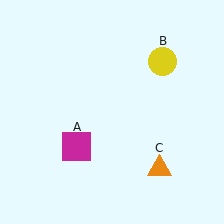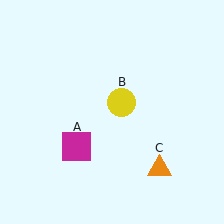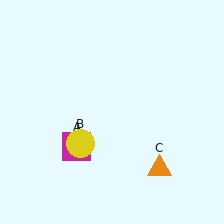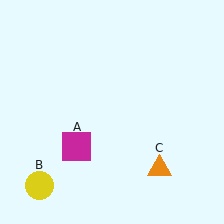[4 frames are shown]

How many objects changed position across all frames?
1 object changed position: yellow circle (object B).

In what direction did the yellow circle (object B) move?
The yellow circle (object B) moved down and to the left.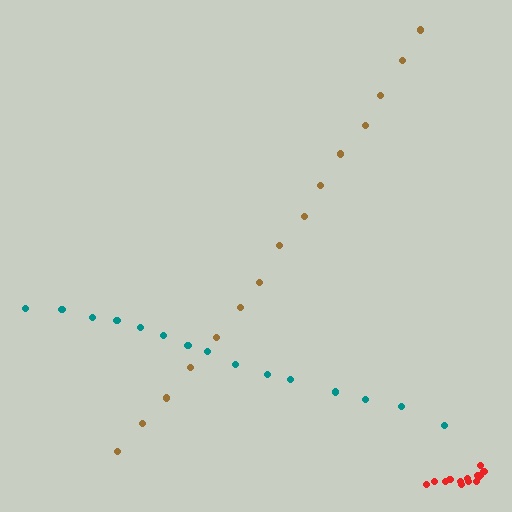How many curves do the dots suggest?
There are 3 distinct paths.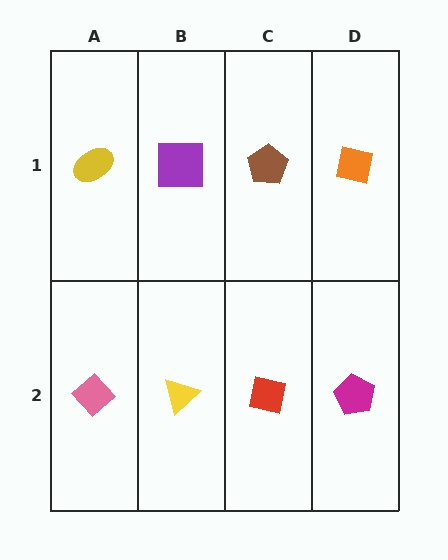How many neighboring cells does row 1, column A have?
2.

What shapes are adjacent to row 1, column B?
A yellow triangle (row 2, column B), a yellow ellipse (row 1, column A), a brown pentagon (row 1, column C).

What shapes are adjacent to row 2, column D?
An orange square (row 1, column D), a red square (row 2, column C).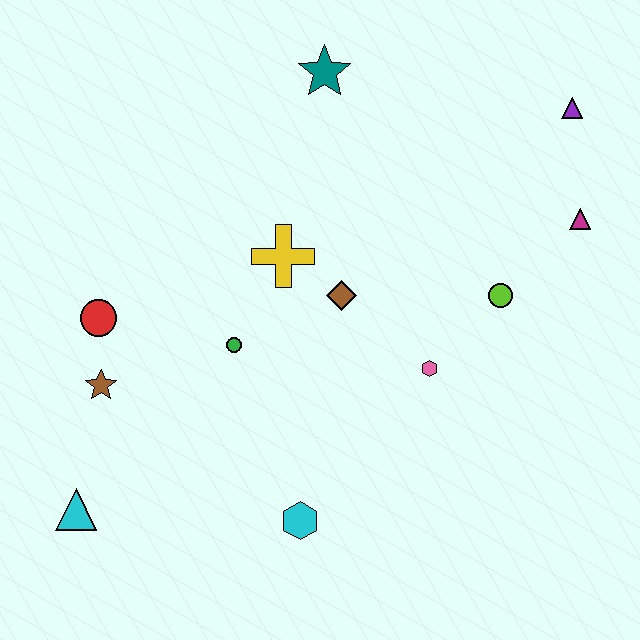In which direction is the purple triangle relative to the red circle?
The purple triangle is to the right of the red circle.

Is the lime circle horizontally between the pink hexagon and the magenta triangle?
Yes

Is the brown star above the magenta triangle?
No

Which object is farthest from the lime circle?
The cyan triangle is farthest from the lime circle.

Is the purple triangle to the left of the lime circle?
No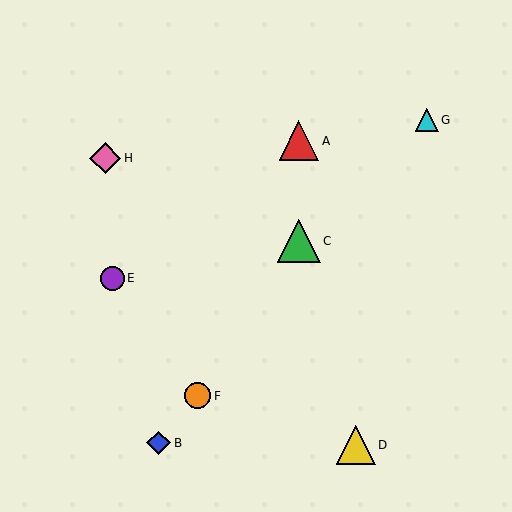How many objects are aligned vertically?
2 objects (A, C) are aligned vertically.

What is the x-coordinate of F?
Object F is at x≈198.